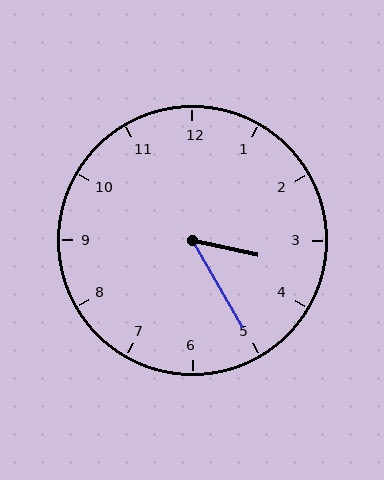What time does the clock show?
3:25.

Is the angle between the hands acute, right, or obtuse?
It is acute.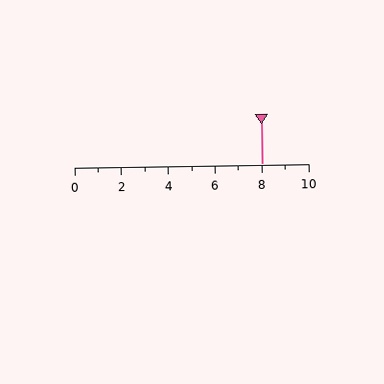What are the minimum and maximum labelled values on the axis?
The axis runs from 0 to 10.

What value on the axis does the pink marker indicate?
The marker indicates approximately 8.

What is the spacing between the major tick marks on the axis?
The major ticks are spaced 2 apart.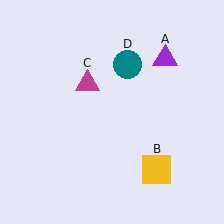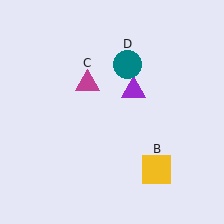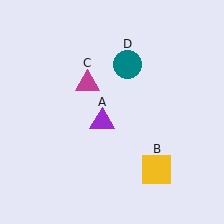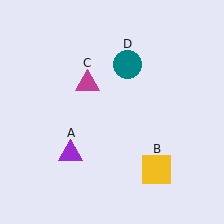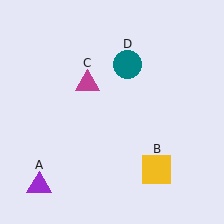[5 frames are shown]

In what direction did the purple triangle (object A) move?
The purple triangle (object A) moved down and to the left.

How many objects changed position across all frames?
1 object changed position: purple triangle (object A).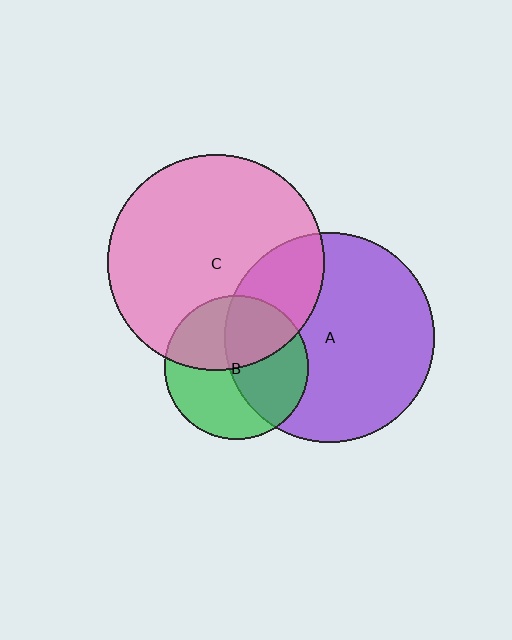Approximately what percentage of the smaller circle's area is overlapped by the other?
Approximately 45%.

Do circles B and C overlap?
Yes.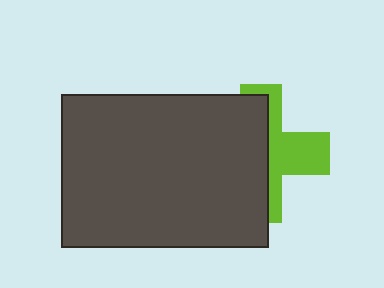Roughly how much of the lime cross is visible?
A small part of it is visible (roughly 40%).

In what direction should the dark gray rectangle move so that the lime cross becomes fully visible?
The dark gray rectangle should move left. That is the shortest direction to clear the overlap and leave the lime cross fully visible.